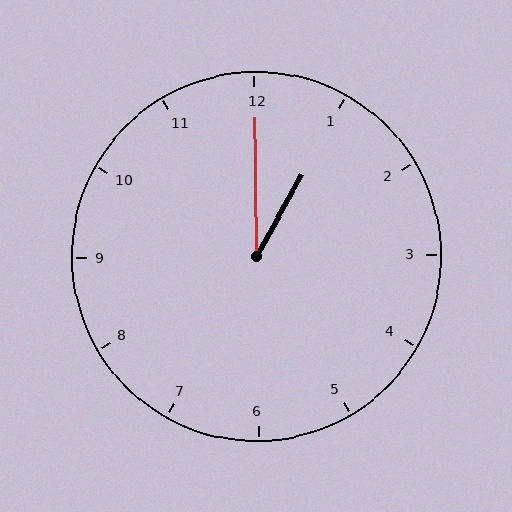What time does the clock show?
1:00.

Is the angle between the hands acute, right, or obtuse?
It is acute.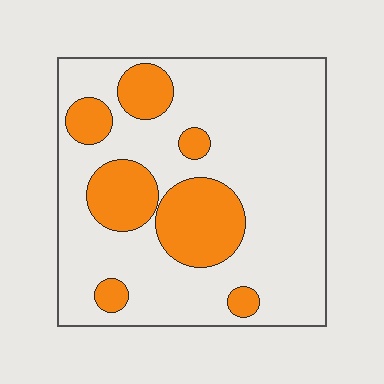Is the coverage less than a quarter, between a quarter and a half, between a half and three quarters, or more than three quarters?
Less than a quarter.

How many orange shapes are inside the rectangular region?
7.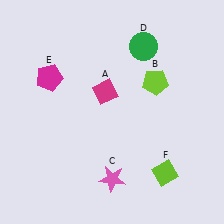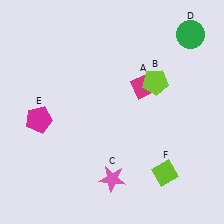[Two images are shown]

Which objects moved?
The objects that moved are: the magenta diamond (A), the green circle (D), the magenta pentagon (E).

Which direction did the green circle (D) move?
The green circle (D) moved right.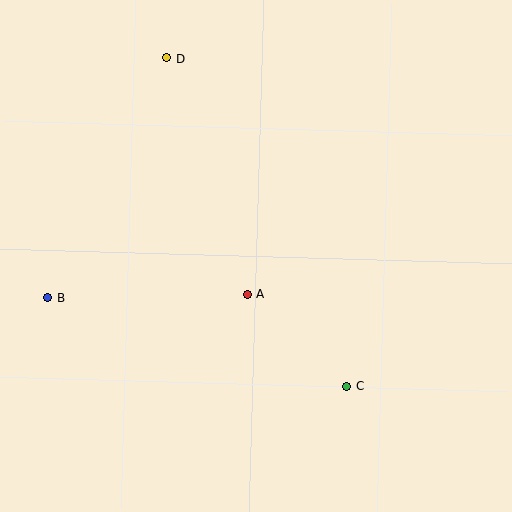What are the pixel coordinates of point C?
Point C is at (347, 386).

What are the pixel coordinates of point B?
Point B is at (47, 298).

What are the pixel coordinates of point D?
Point D is at (166, 58).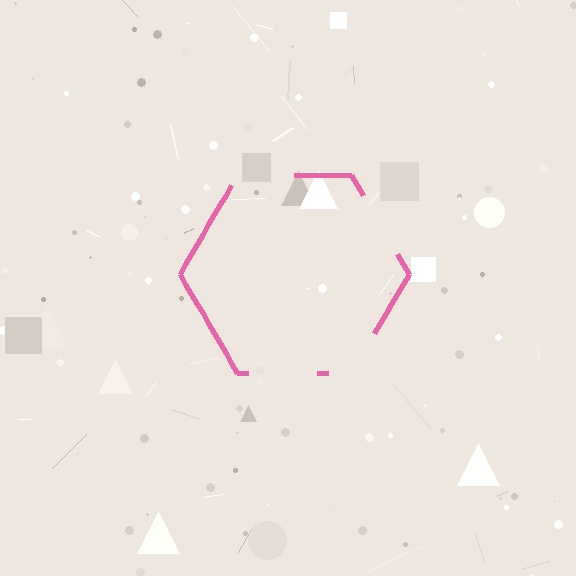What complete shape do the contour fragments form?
The contour fragments form a hexagon.